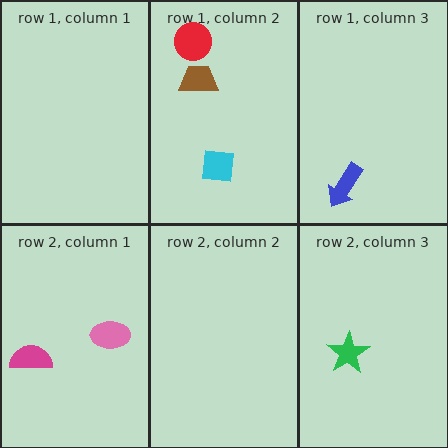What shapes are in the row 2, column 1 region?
The pink ellipse, the magenta semicircle.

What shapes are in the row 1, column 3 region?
The blue arrow.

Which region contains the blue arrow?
The row 1, column 3 region.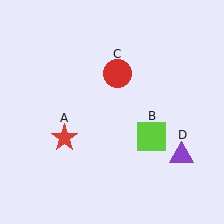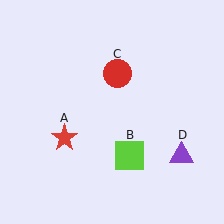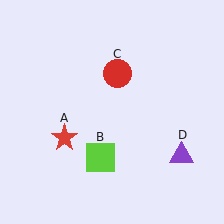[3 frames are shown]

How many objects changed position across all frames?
1 object changed position: lime square (object B).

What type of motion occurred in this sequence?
The lime square (object B) rotated clockwise around the center of the scene.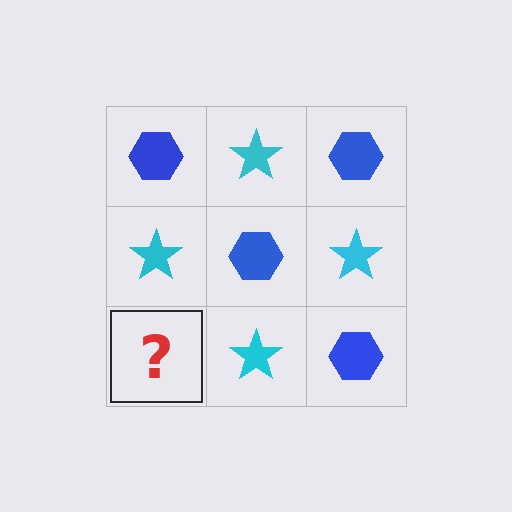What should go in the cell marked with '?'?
The missing cell should contain a blue hexagon.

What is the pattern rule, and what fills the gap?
The rule is that it alternates blue hexagon and cyan star in a checkerboard pattern. The gap should be filled with a blue hexagon.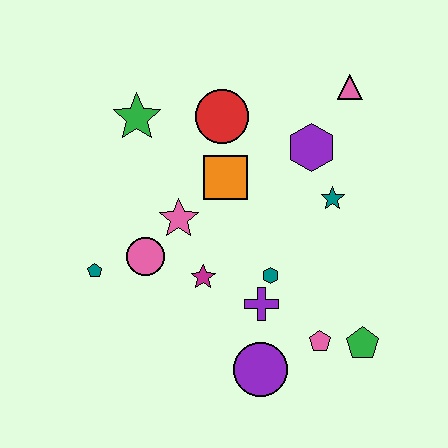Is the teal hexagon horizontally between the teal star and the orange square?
Yes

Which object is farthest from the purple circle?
The pink triangle is farthest from the purple circle.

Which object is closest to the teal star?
The purple hexagon is closest to the teal star.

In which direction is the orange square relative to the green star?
The orange square is to the right of the green star.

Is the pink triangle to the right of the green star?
Yes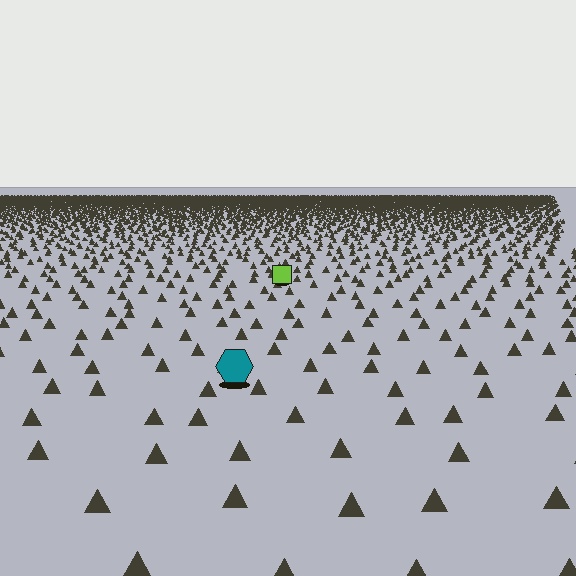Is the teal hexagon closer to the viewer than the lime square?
Yes. The teal hexagon is closer — you can tell from the texture gradient: the ground texture is coarser near it.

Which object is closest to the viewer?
The teal hexagon is closest. The texture marks near it are larger and more spread out.